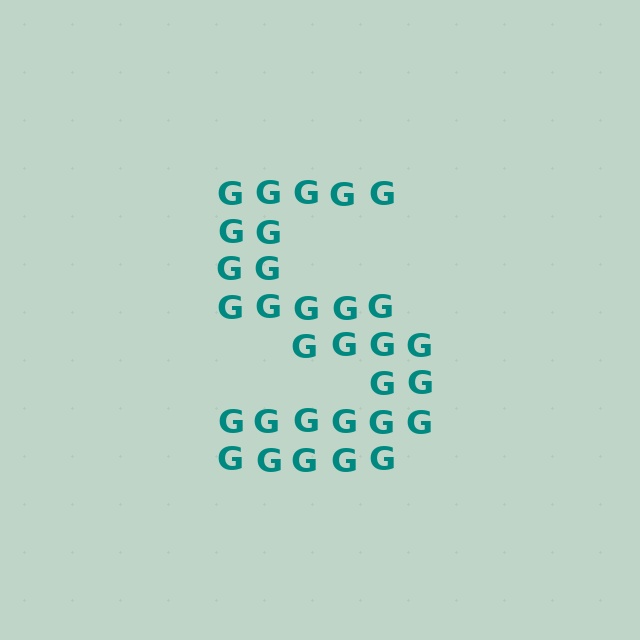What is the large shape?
The large shape is the letter S.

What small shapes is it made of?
It is made of small letter G's.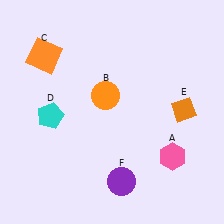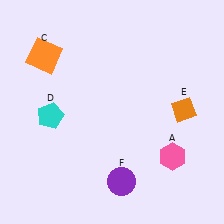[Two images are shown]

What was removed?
The orange circle (B) was removed in Image 2.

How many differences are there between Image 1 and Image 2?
There is 1 difference between the two images.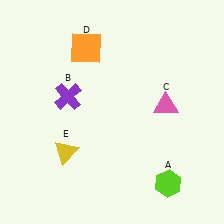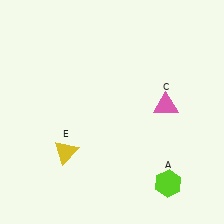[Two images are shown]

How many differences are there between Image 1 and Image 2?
There are 2 differences between the two images.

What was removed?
The orange square (D), the purple cross (B) were removed in Image 2.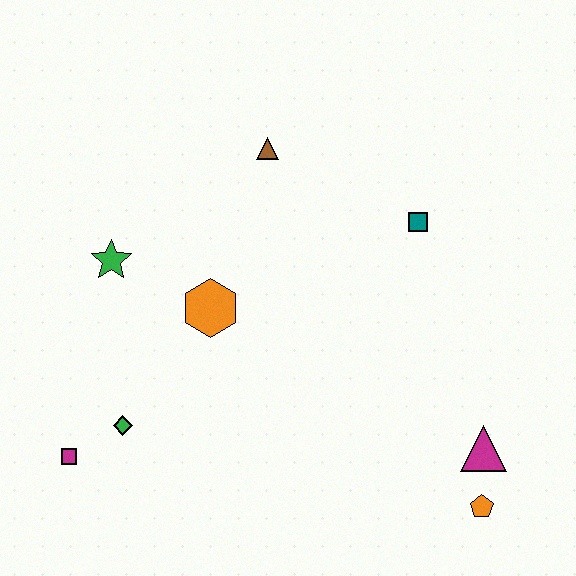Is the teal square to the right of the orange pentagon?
No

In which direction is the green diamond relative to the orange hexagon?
The green diamond is below the orange hexagon.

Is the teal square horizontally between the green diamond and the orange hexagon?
No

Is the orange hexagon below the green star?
Yes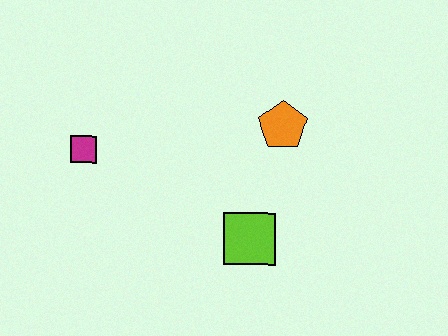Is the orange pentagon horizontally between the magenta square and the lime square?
No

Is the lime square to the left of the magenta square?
No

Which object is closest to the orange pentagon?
The lime square is closest to the orange pentagon.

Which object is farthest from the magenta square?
The orange pentagon is farthest from the magenta square.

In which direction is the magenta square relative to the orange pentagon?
The magenta square is to the left of the orange pentagon.